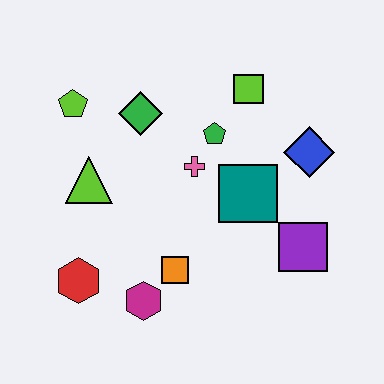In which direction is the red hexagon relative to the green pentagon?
The red hexagon is below the green pentagon.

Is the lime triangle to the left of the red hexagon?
No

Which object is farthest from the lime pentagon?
The purple square is farthest from the lime pentagon.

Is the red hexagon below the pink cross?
Yes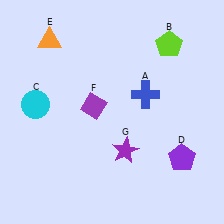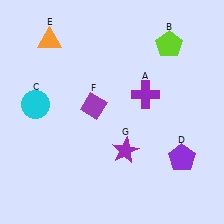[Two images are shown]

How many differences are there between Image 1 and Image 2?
There is 1 difference between the two images.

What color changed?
The cross (A) changed from blue in Image 1 to purple in Image 2.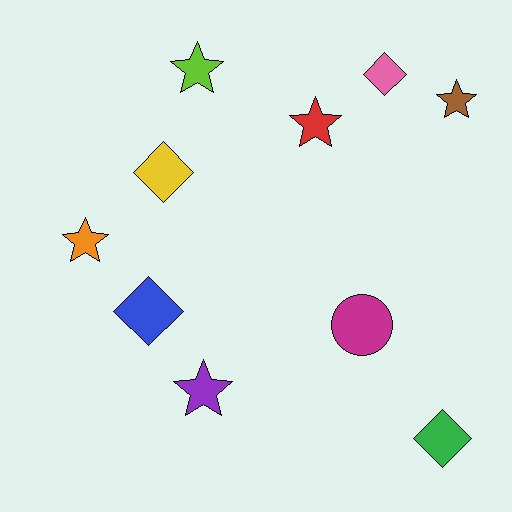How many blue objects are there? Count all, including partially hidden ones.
There is 1 blue object.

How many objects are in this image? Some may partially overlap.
There are 10 objects.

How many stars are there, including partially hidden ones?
There are 5 stars.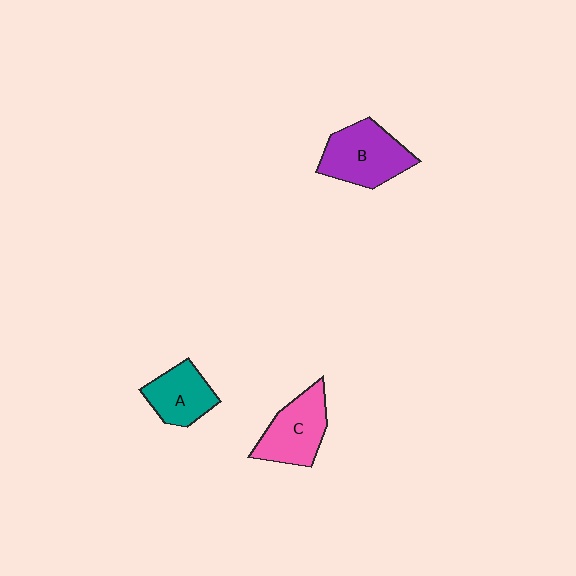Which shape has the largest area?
Shape B (purple).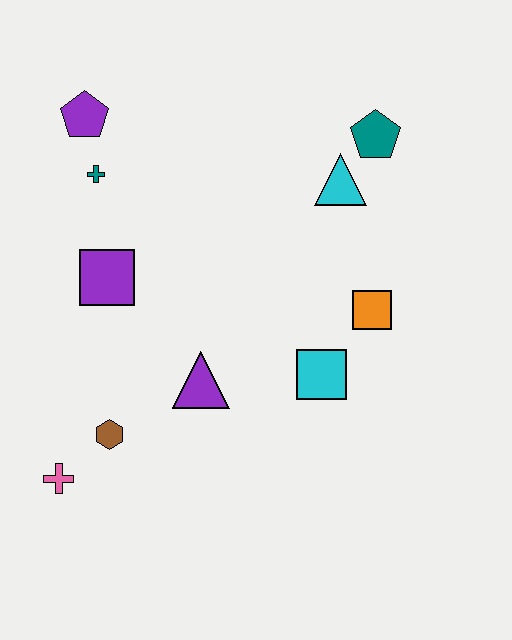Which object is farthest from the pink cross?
The teal pentagon is farthest from the pink cross.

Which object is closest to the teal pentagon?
The cyan triangle is closest to the teal pentagon.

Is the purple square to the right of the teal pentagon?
No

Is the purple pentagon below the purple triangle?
No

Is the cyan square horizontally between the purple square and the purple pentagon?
No